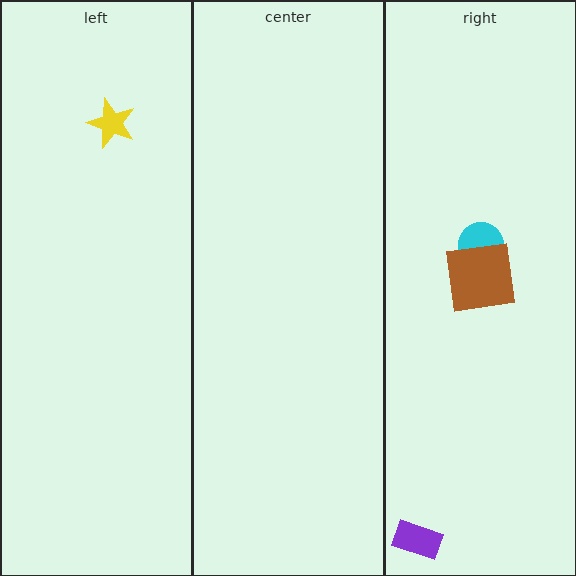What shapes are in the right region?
The purple rectangle, the cyan circle, the brown square.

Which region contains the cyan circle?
The right region.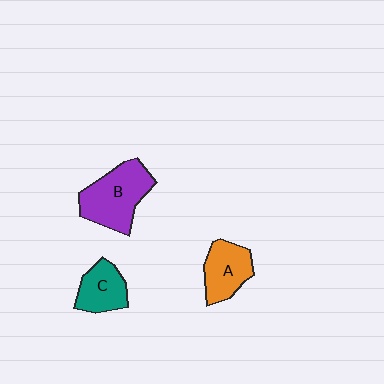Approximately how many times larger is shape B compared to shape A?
Approximately 1.5 times.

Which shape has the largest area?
Shape B (purple).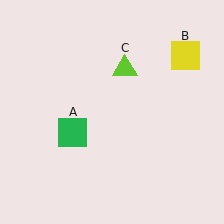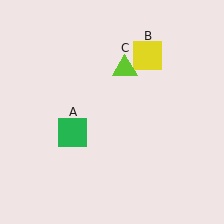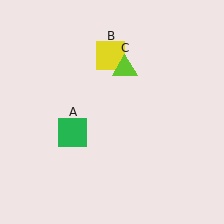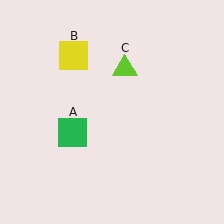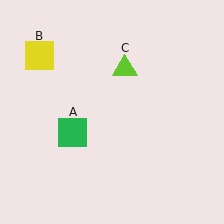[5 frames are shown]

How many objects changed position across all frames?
1 object changed position: yellow square (object B).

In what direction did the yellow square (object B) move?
The yellow square (object B) moved left.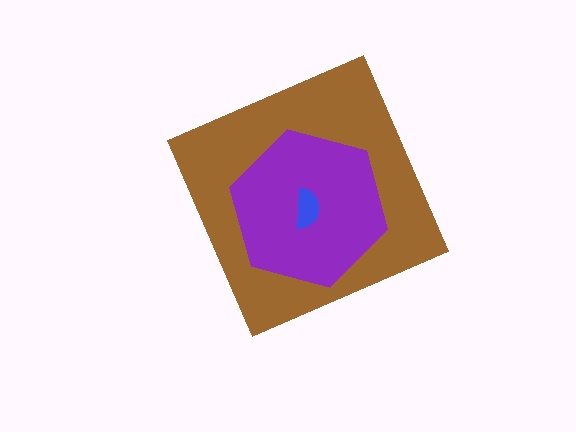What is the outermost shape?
The brown diamond.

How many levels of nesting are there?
3.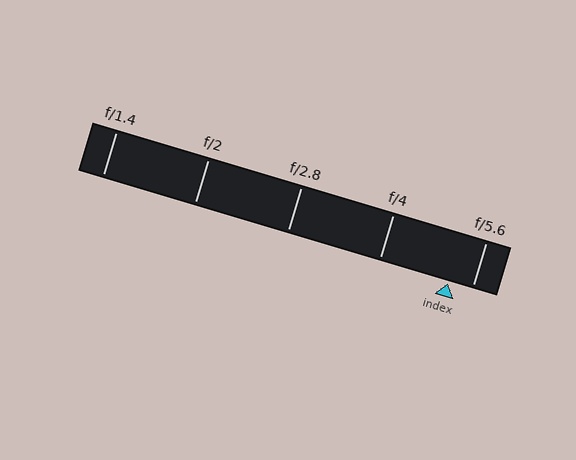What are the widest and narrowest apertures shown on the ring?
The widest aperture shown is f/1.4 and the narrowest is f/5.6.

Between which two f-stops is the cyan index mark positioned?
The index mark is between f/4 and f/5.6.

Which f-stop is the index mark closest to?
The index mark is closest to f/5.6.